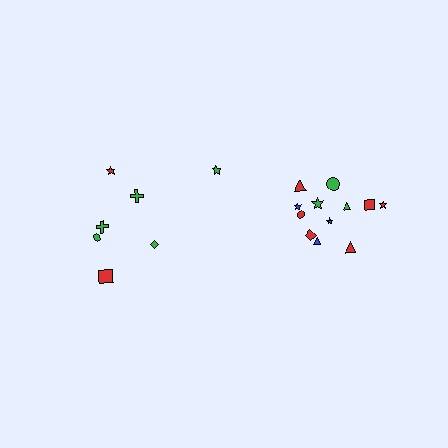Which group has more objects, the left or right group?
The right group.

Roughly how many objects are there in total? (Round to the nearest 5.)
Roughly 20 objects in total.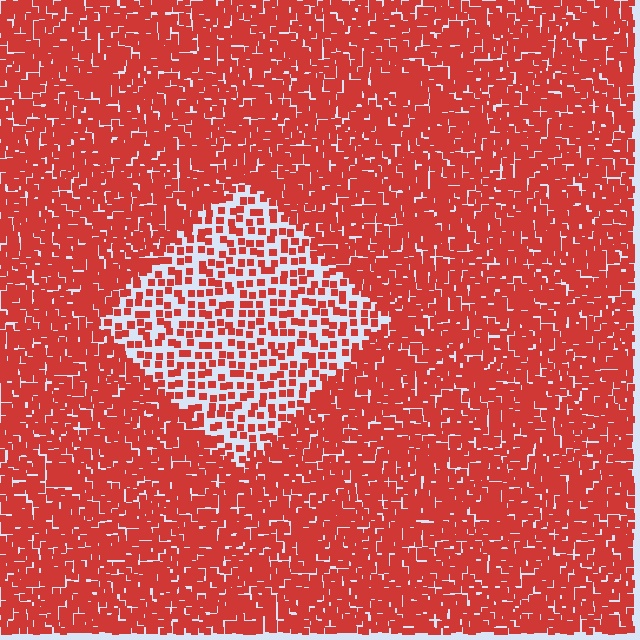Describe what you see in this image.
The image contains small red elements arranged at two different densities. A diamond-shaped region is visible where the elements are less densely packed than the surrounding area.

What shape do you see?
I see a diamond.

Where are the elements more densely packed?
The elements are more densely packed outside the diamond boundary.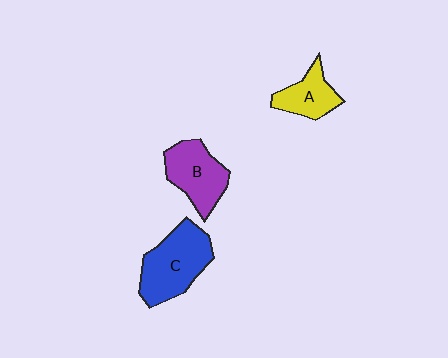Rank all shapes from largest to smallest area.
From largest to smallest: C (blue), B (purple), A (yellow).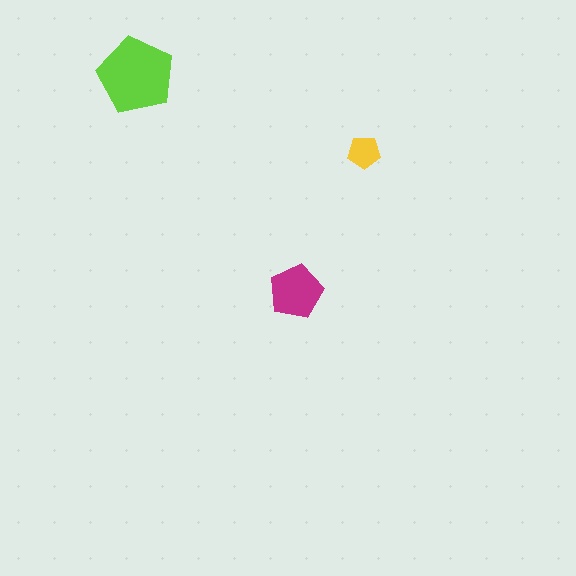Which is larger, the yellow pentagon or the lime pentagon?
The lime one.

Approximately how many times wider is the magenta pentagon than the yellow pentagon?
About 1.5 times wider.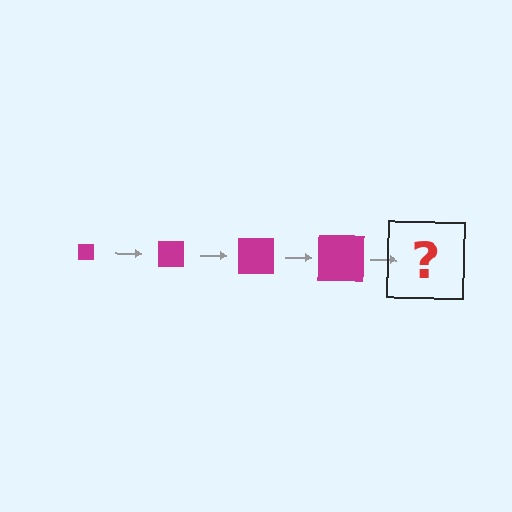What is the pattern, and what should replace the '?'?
The pattern is that the square gets progressively larger each step. The '?' should be a magenta square, larger than the previous one.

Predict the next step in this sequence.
The next step is a magenta square, larger than the previous one.